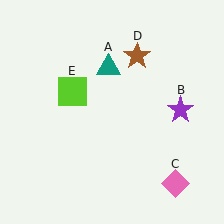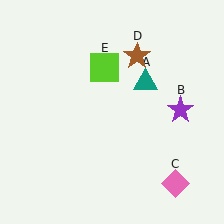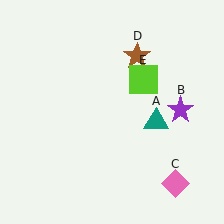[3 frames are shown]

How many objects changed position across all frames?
2 objects changed position: teal triangle (object A), lime square (object E).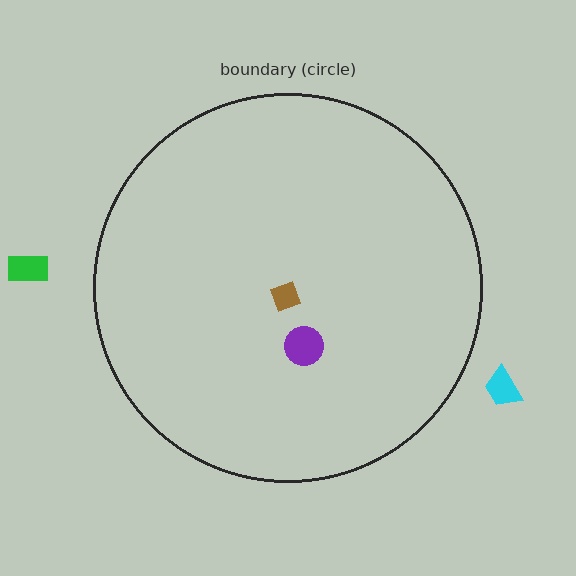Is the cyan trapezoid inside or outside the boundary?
Outside.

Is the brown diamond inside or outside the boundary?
Inside.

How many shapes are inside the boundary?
2 inside, 2 outside.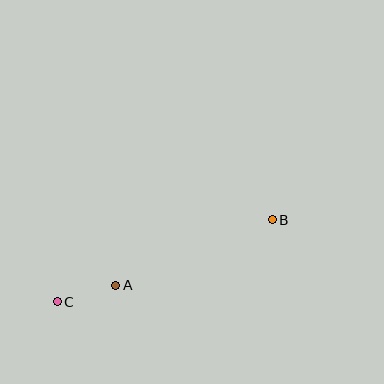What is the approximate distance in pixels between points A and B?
The distance between A and B is approximately 169 pixels.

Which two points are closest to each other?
Points A and C are closest to each other.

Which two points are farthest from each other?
Points B and C are farthest from each other.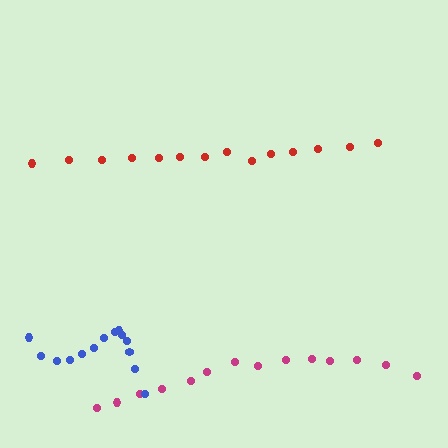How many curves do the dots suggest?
There are 3 distinct paths.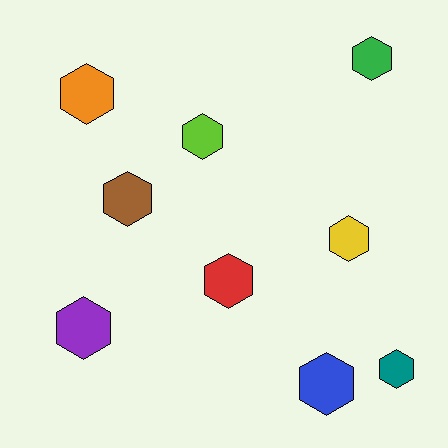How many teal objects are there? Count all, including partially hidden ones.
There is 1 teal object.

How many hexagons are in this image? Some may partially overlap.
There are 9 hexagons.